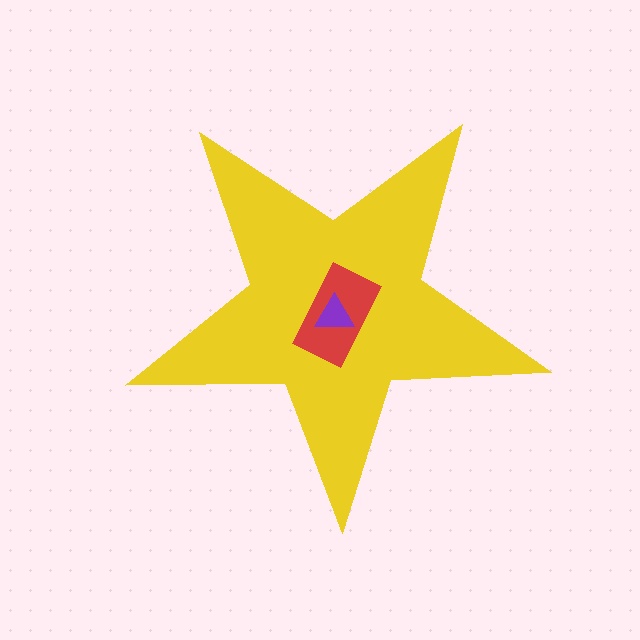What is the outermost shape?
The yellow star.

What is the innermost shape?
The purple triangle.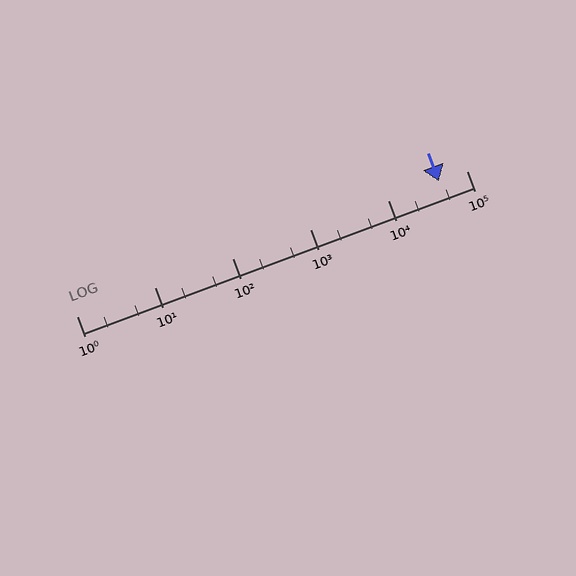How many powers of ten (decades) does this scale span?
The scale spans 5 decades, from 1 to 100000.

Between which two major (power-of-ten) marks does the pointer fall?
The pointer is between 10000 and 100000.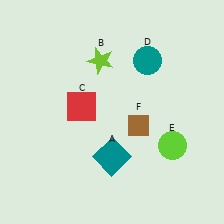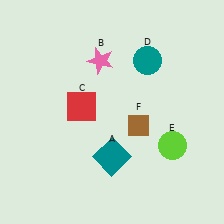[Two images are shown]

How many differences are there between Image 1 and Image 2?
There is 1 difference between the two images.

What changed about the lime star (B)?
In Image 1, B is lime. In Image 2, it changed to pink.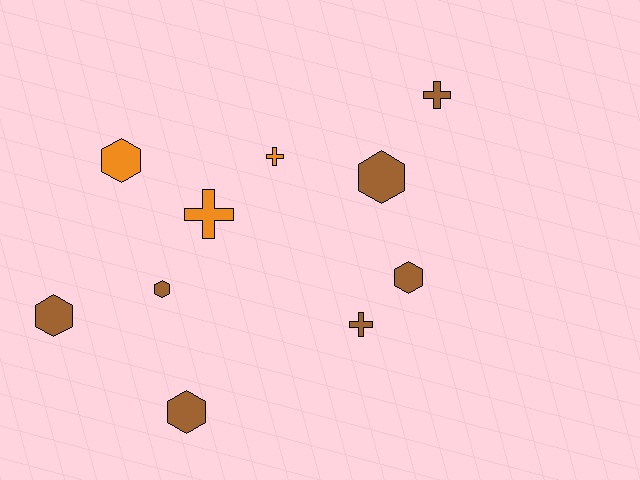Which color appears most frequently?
Brown, with 7 objects.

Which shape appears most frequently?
Hexagon, with 6 objects.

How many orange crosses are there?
There are 2 orange crosses.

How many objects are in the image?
There are 10 objects.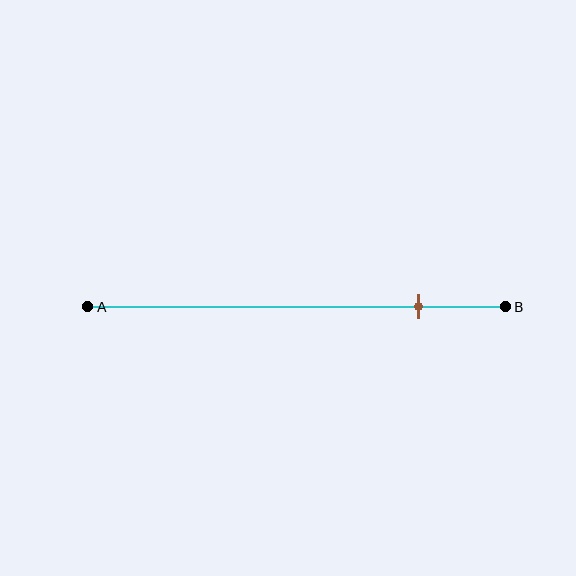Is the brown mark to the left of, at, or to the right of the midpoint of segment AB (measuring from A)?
The brown mark is to the right of the midpoint of segment AB.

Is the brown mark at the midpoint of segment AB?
No, the mark is at about 80% from A, not at the 50% midpoint.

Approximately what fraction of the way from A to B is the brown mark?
The brown mark is approximately 80% of the way from A to B.